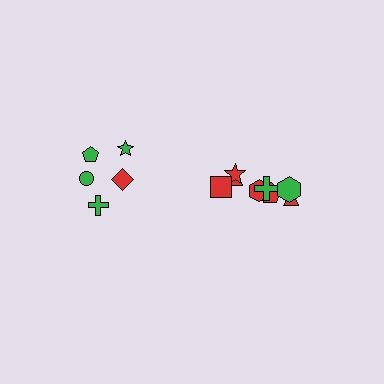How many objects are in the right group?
There are 8 objects.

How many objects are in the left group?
There are 5 objects.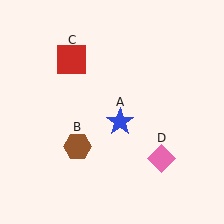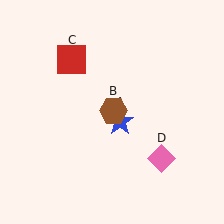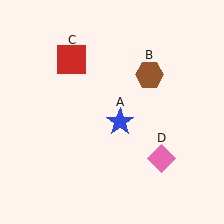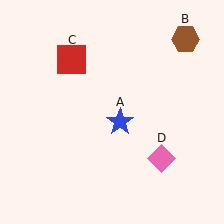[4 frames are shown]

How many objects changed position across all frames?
1 object changed position: brown hexagon (object B).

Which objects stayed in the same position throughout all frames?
Blue star (object A) and red square (object C) and pink diamond (object D) remained stationary.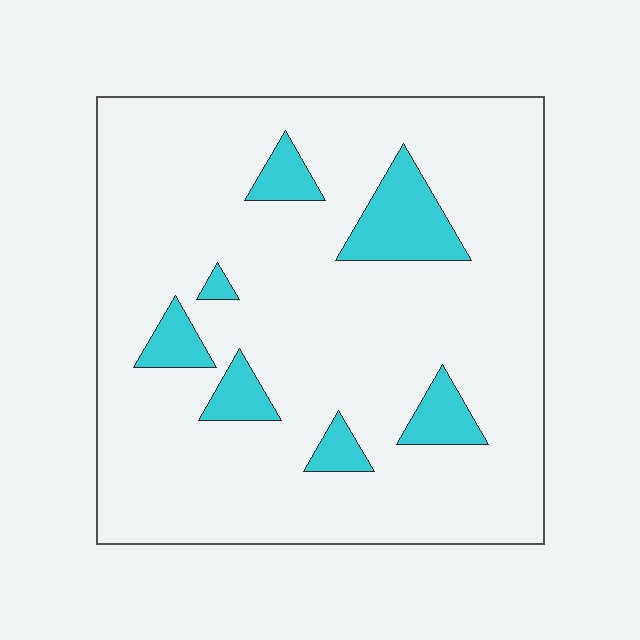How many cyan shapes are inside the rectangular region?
7.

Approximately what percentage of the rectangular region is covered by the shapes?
Approximately 10%.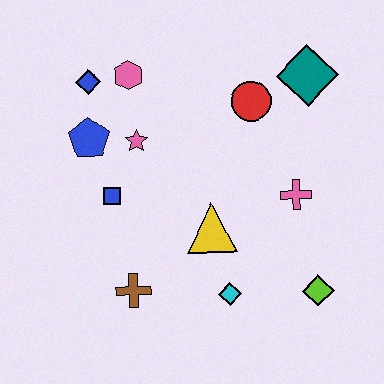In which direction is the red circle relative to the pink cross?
The red circle is above the pink cross.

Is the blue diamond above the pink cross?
Yes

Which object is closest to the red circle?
The teal diamond is closest to the red circle.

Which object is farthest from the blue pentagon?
The lime diamond is farthest from the blue pentagon.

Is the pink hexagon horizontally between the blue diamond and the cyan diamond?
Yes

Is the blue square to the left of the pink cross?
Yes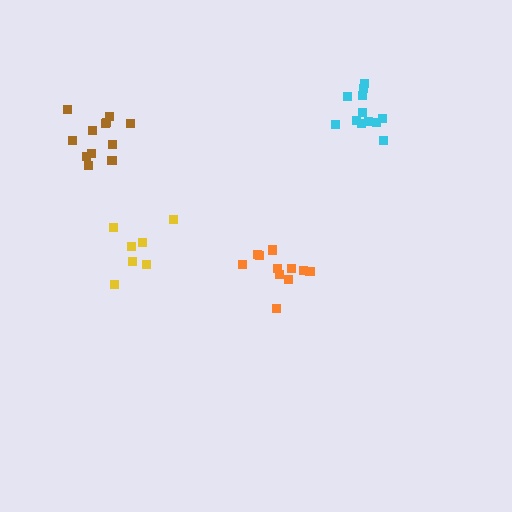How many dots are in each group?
Group 1: 12 dots, Group 2: 12 dots, Group 3: 12 dots, Group 4: 7 dots (43 total).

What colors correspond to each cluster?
The clusters are colored: orange, brown, cyan, yellow.